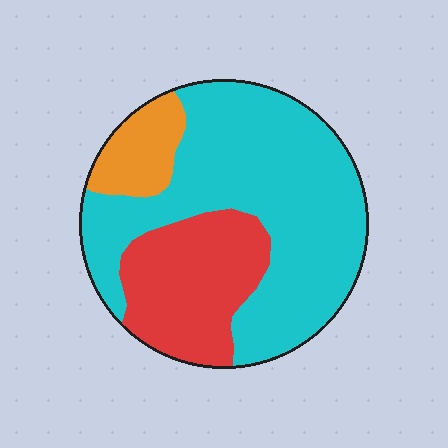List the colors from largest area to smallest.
From largest to smallest: cyan, red, orange.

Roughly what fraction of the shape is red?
Red covers roughly 25% of the shape.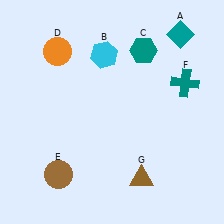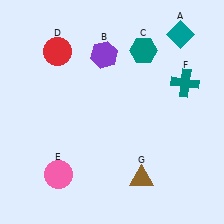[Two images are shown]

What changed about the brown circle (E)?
In Image 1, E is brown. In Image 2, it changed to pink.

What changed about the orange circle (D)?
In Image 1, D is orange. In Image 2, it changed to red.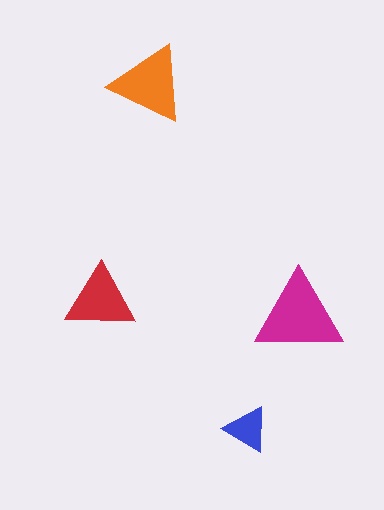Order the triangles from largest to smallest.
the magenta one, the orange one, the red one, the blue one.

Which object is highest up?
The orange triangle is topmost.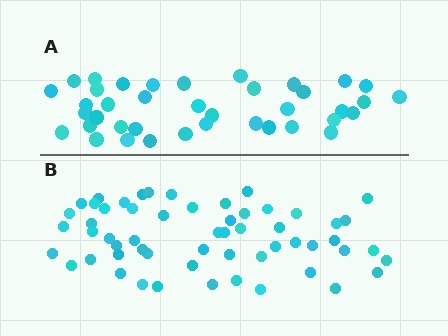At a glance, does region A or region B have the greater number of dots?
Region B (the bottom region) has more dots.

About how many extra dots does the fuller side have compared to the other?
Region B has approximately 20 more dots than region A.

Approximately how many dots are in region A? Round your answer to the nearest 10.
About 40 dots. (The exact count is 39, which rounds to 40.)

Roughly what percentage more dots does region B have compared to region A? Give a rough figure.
About 45% more.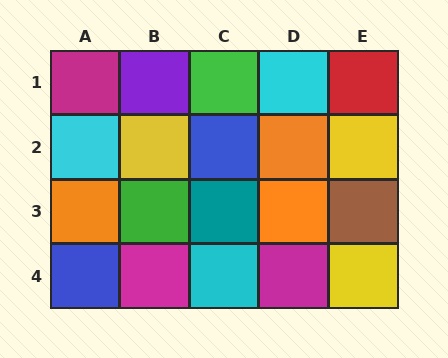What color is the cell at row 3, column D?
Orange.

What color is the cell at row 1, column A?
Magenta.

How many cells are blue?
2 cells are blue.